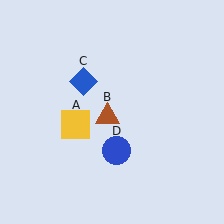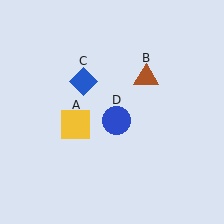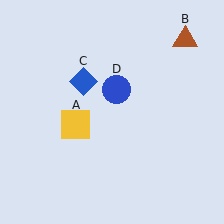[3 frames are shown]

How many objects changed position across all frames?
2 objects changed position: brown triangle (object B), blue circle (object D).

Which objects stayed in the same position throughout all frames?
Yellow square (object A) and blue diamond (object C) remained stationary.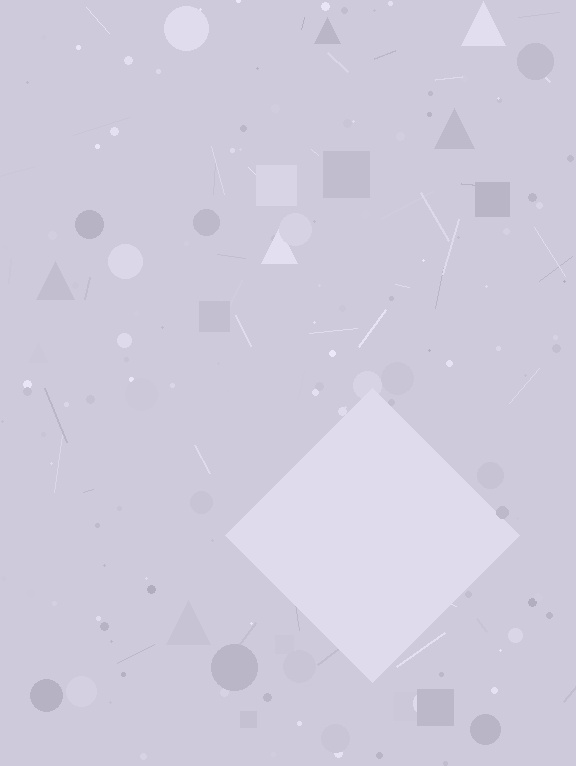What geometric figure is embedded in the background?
A diamond is embedded in the background.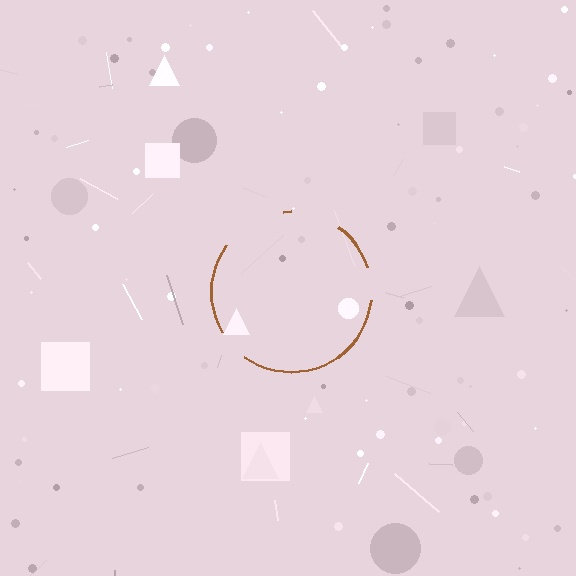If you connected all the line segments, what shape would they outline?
They would outline a circle.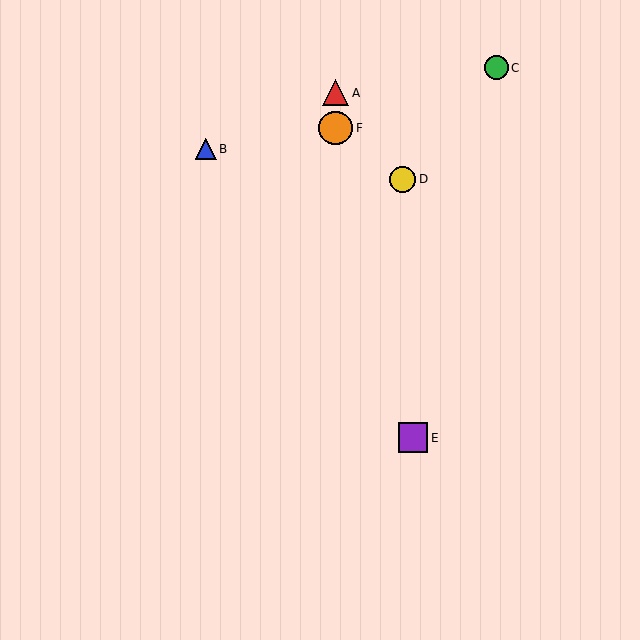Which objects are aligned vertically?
Objects A, F are aligned vertically.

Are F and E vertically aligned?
No, F is at x≈336 and E is at x≈413.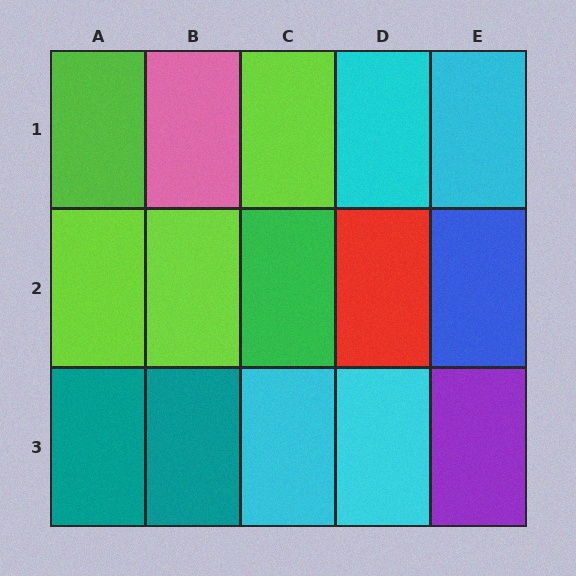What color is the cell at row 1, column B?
Pink.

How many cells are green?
1 cell is green.